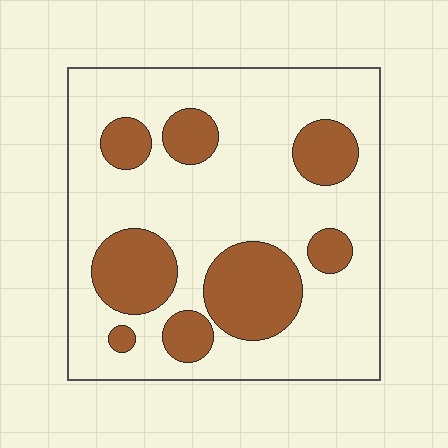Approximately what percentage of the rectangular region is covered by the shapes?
Approximately 25%.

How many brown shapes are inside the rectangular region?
8.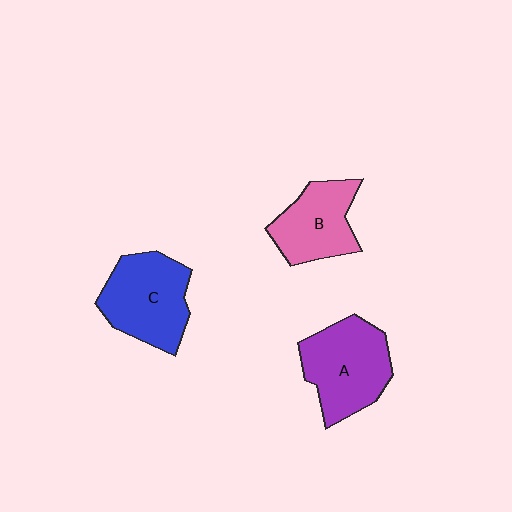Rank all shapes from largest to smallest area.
From largest to smallest: A (purple), C (blue), B (pink).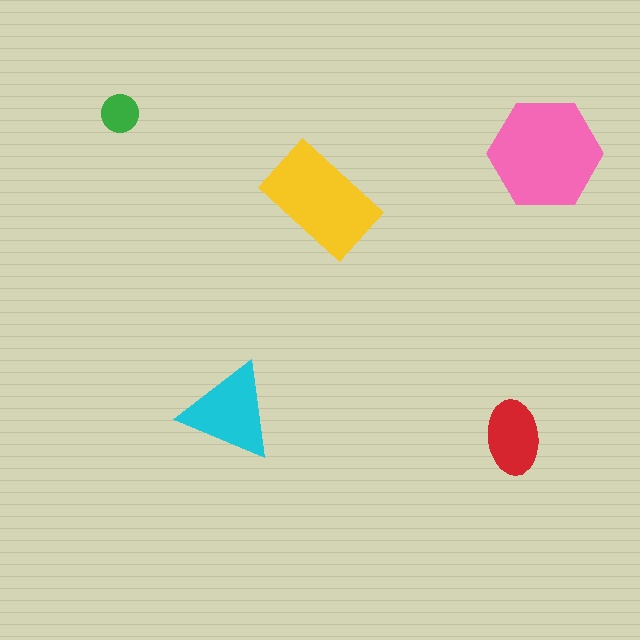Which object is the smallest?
The green circle.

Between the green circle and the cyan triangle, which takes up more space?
The cyan triangle.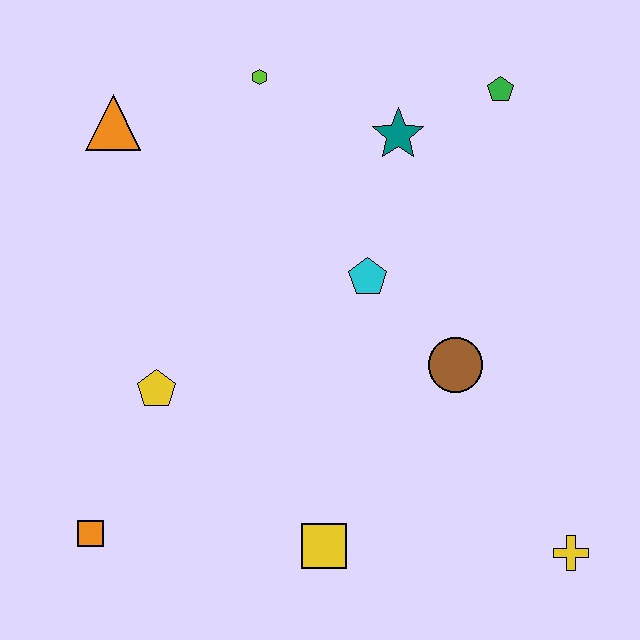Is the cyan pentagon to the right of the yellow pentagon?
Yes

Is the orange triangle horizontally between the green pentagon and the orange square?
Yes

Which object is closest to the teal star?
The green pentagon is closest to the teal star.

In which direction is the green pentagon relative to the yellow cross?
The green pentagon is above the yellow cross.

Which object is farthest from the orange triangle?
The yellow cross is farthest from the orange triangle.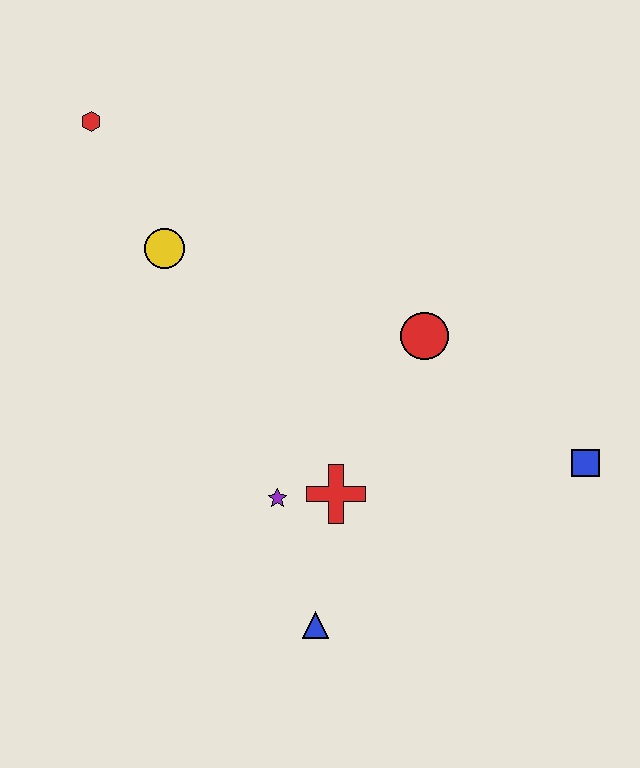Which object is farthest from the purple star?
The red hexagon is farthest from the purple star.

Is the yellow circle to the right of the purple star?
No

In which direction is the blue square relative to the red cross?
The blue square is to the right of the red cross.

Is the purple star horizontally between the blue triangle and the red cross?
No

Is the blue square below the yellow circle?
Yes